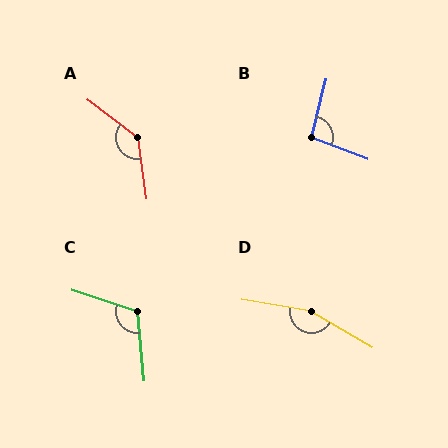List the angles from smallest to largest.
B (97°), C (113°), A (136°), D (159°).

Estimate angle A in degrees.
Approximately 136 degrees.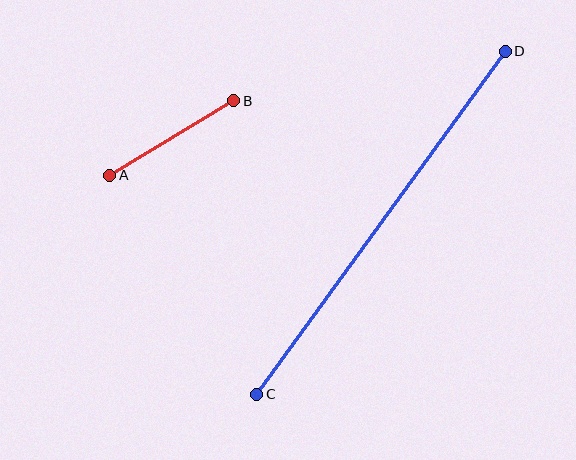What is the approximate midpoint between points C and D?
The midpoint is at approximately (381, 223) pixels.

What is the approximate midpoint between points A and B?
The midpoint is at approximately (172, 138) pixels.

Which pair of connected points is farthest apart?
Points C and D are farthest apart.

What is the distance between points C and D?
The distance is approximately 424 pixels.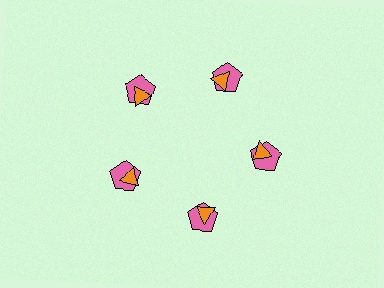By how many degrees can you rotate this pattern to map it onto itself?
The pattern maps onto itself every 72 degrees of rotation.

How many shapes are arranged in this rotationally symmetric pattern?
There are 10 shapes, arranged in 5 groups of 2.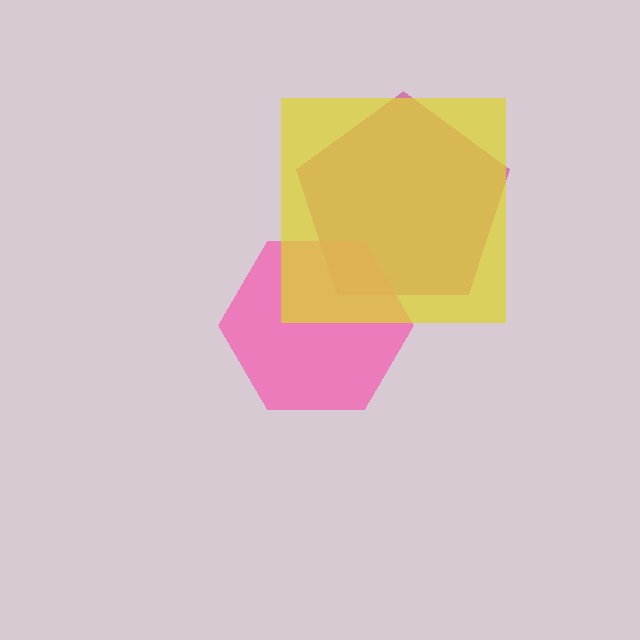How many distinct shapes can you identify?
There are 3 distinct shapes: a magenta pentagon, a pink hexagon, a yellow square.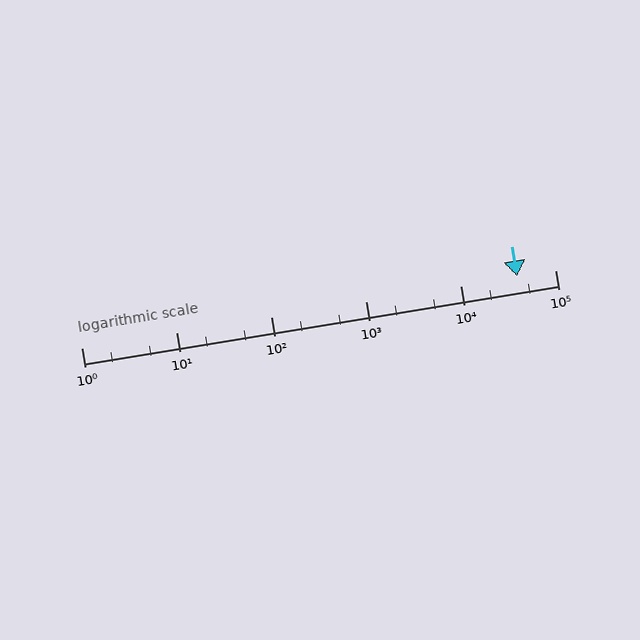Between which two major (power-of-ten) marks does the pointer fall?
The pointer is between 10000 and 100000.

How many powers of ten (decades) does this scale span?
The scale spans 5 decades, from 1 to 100000.